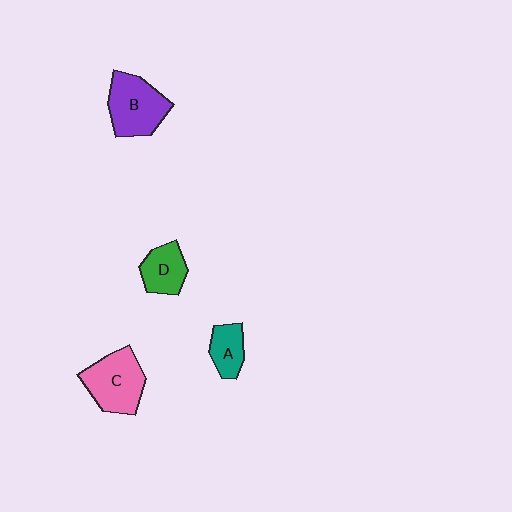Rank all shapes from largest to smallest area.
From largest to smallest: C (pink), B (purple), D (green), A (teal).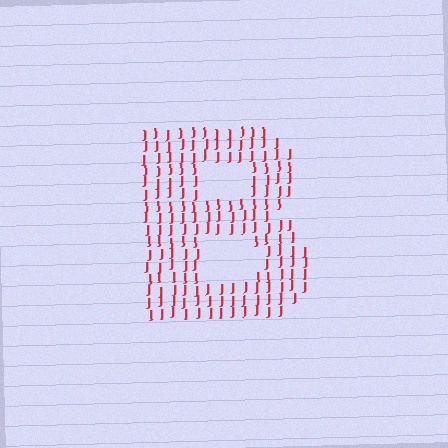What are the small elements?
The small elements are letter J's.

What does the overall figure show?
The overall figure shows the letter B.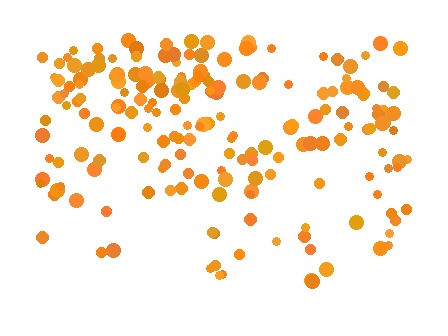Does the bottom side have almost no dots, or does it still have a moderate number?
Still a moderate number, just noticeably fewer than the top.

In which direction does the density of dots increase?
From bottom to top, with the top side densest.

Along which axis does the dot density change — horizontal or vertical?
Vertical.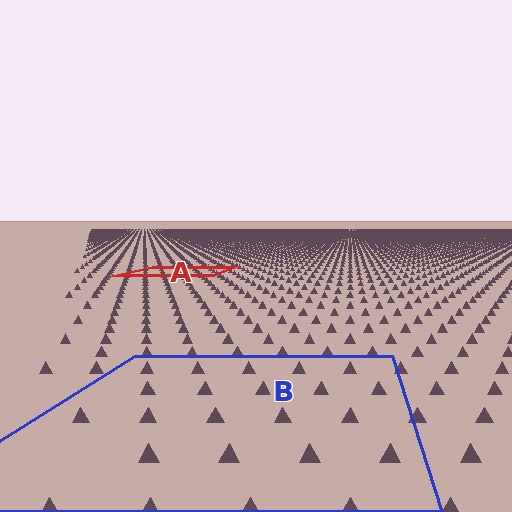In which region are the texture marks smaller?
The texture marks are smaller in region A, because it is farther away.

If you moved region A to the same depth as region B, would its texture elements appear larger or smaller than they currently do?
They would appear larger. At a closer depth, the same texture elements are projected at a bigger on-screen size.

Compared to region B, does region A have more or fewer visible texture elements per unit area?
Region A has more texture elements per unit area — they are packed more densely because it is farther away.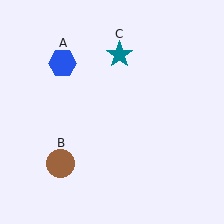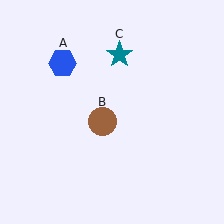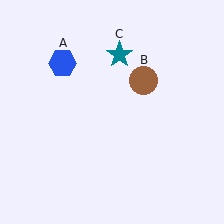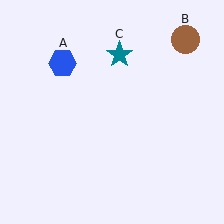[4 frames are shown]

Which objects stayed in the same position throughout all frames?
Blue hexagon (object A) and teal star (object C) remained stationary.